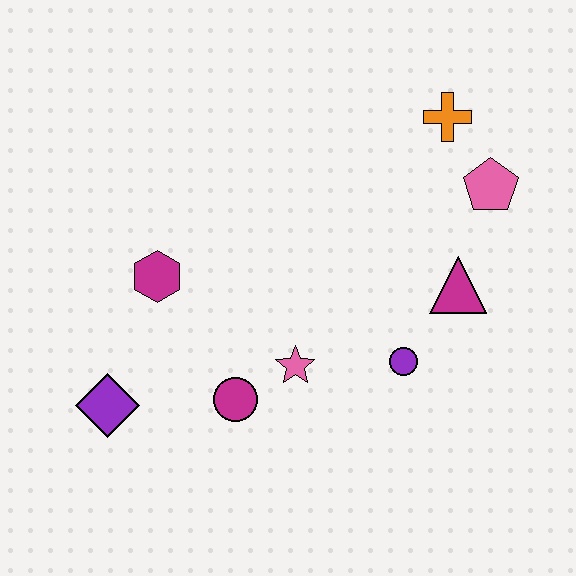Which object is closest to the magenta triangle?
The purple circle is closest to the magenta triangle.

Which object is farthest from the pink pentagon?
The purple diamond is farthest from the pink pentagon.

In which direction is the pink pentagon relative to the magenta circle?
The pink pentagon is to the right of the magenta circle.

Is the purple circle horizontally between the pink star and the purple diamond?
No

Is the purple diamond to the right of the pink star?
No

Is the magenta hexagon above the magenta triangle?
Yes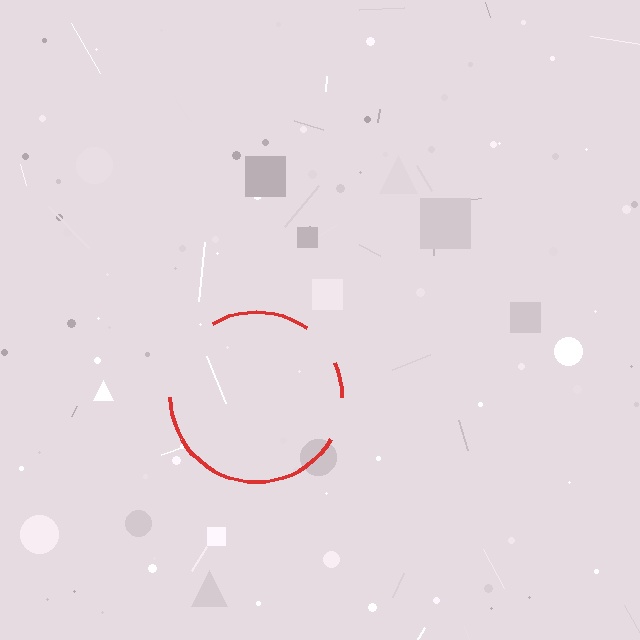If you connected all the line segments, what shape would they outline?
They would outline a circle.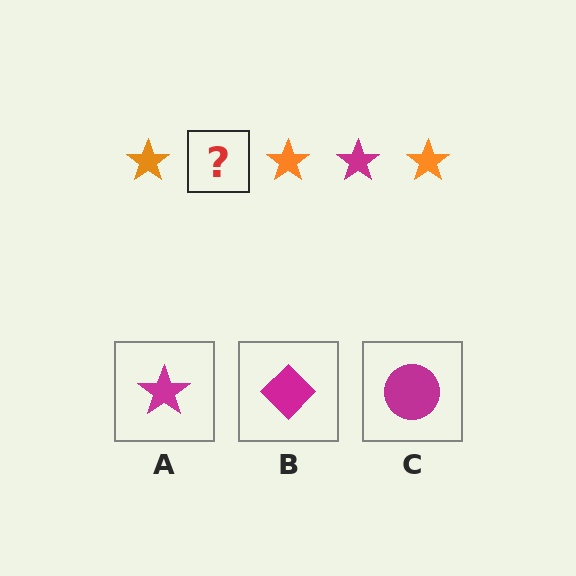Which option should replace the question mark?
Option A.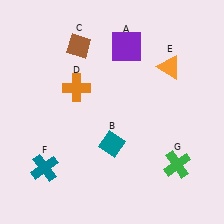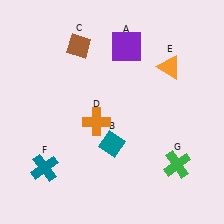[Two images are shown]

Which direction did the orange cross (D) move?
The orange cross (D) moved down.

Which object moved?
The orange cross (D) moved down.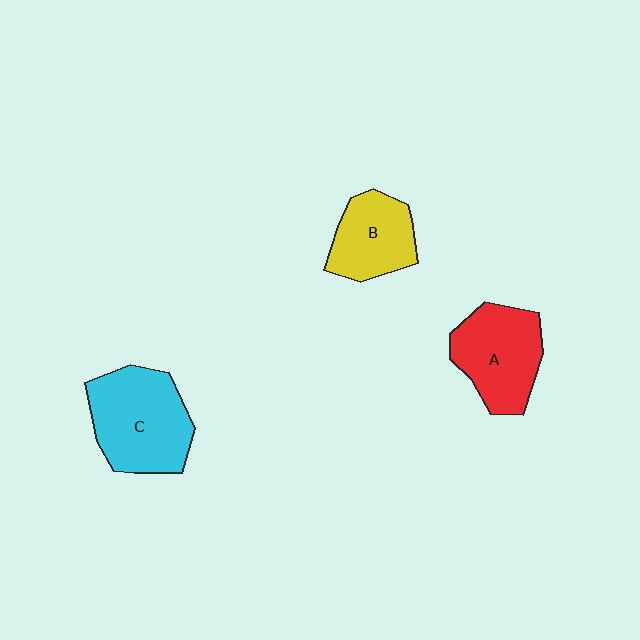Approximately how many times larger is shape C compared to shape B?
Approximately 1.5 times.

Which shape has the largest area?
Shape C (cyan).